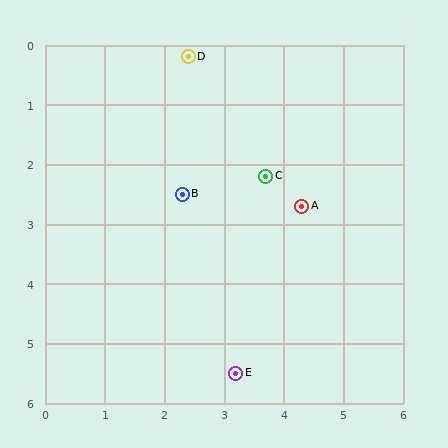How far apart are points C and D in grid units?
Points C and D are about 2.4 grid units apart.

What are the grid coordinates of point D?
Point D is at approximately (2.4, 0.2).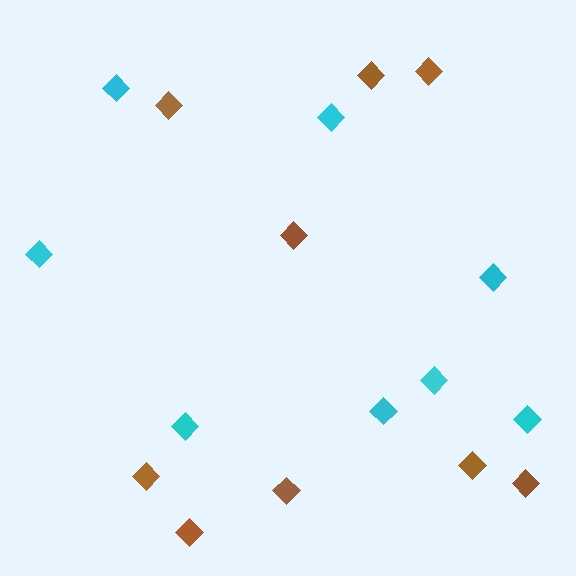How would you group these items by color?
There are 2 groups: one group of brown diamonds (9) and one group of cyan diamonds (8).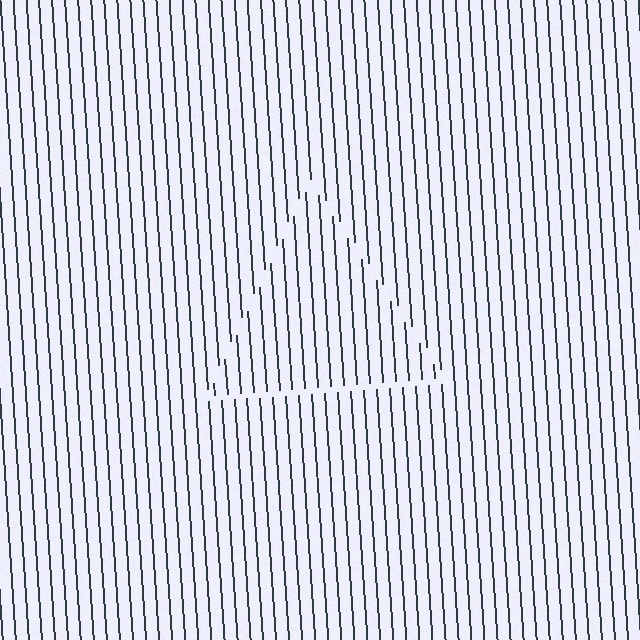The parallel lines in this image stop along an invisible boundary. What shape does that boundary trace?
An illusory triangle. The interior of the shape contains the same grating, shifted by half a period — the contour is defined by the phase discontinuity where line-ends from the inner and outer gratings abut.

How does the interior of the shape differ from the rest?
The interior of the shape contains the same grating, shifted by half a period — the contour is defined by the phase discontinuity where line-ends from the inner and outer gratings abut.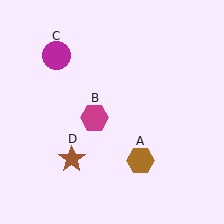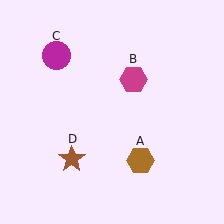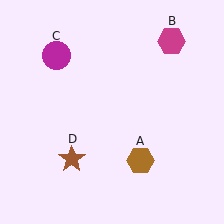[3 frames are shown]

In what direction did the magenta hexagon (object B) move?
The magenta hexagon (object B) moved up and to the right.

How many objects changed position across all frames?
1 object changed position: magenta hexagon (object B).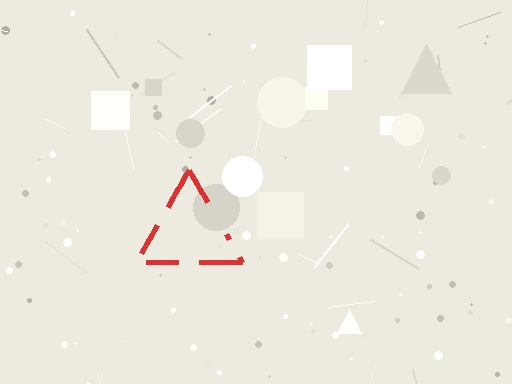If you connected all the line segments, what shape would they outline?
They would outline a triangle.